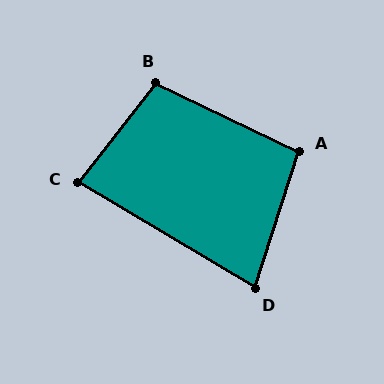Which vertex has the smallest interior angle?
D, at approximately 77 degrees.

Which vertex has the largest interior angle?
B, at approximately 103 degrees.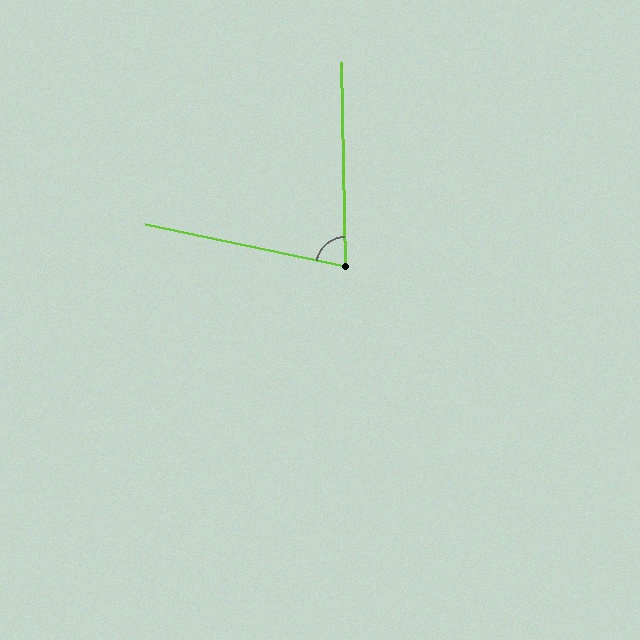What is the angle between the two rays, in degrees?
Approximately 77 degrees.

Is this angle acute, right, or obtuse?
It is acute.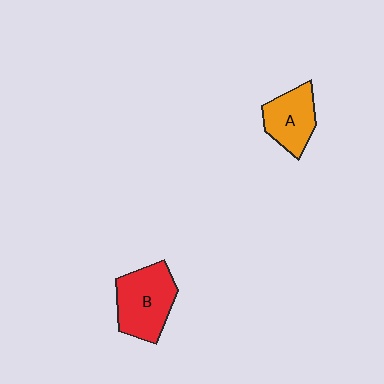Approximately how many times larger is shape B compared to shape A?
Approximately 1.4 times.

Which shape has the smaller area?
Shape A (orange).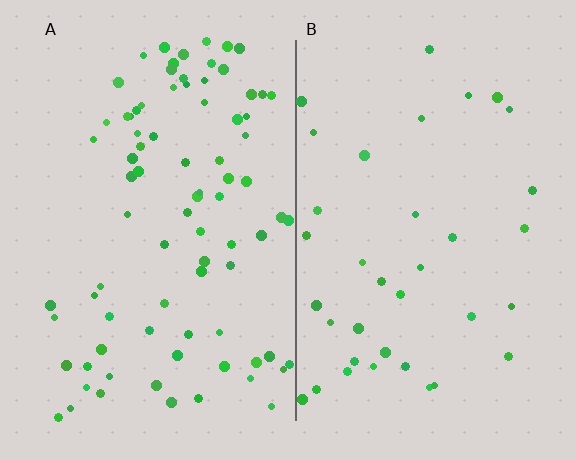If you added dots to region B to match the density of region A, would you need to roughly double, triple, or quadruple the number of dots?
Approximately double.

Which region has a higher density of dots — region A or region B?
A (the left).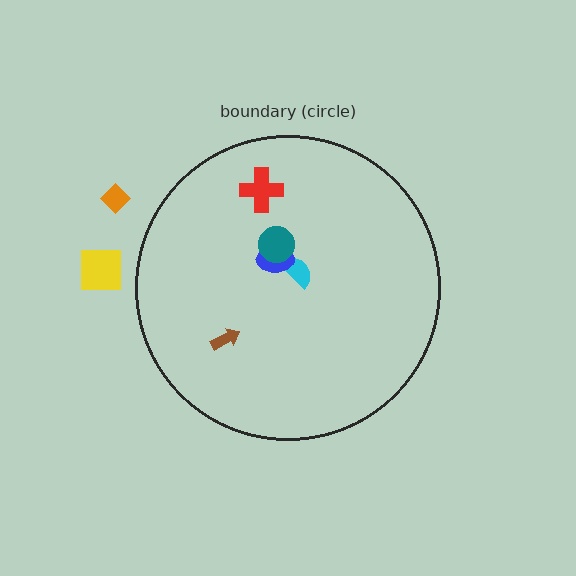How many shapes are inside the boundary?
5 inside, 2 outside.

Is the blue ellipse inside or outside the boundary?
Inside.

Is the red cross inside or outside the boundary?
Inside.